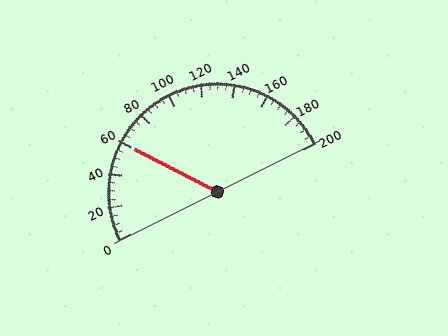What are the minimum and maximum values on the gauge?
The gauge ranges from 0 to 200.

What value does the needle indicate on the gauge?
The needle indicates approximately 60.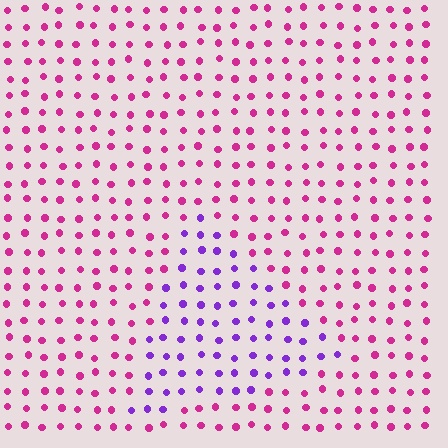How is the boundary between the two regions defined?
The boundary is defined purely by a slight shift in hue (about 50 degrees). Spacing, size, and orientation are identical on both sides.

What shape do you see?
I see a triangle.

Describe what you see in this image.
The image is filled with small magenta elements in a uniform arrangement. A triangle-shaped region is visible where the elements are tinted to a slightly different hue, forming a subtle color boundary.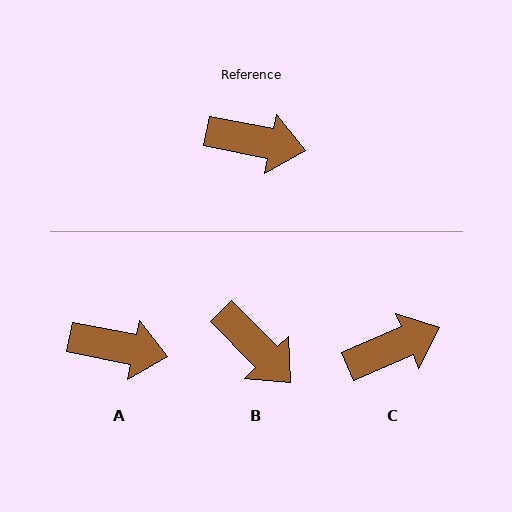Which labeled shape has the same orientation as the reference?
A.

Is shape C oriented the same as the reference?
No, it is off by about 34 degrees.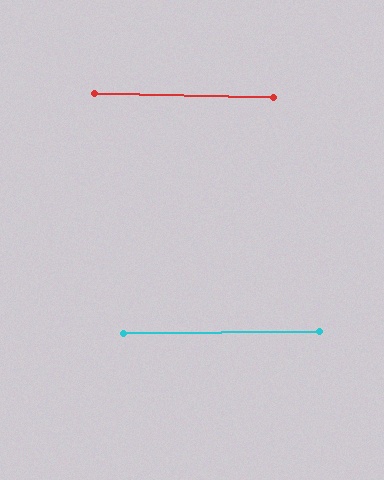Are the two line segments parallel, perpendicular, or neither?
Parallel — their directions differ by only 1.8°.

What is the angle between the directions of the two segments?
Approximately 2 degrees.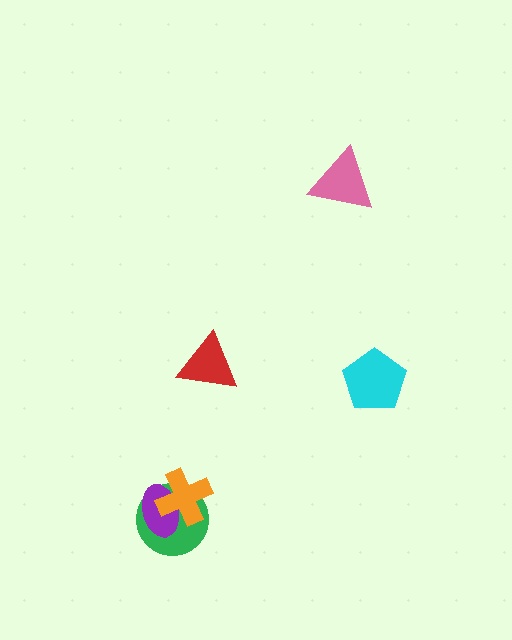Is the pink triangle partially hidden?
No, no other shape covers it.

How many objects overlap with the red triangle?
0 objects overlap with the red triangle.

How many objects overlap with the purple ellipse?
2 objects overlap with the purple ellipse.